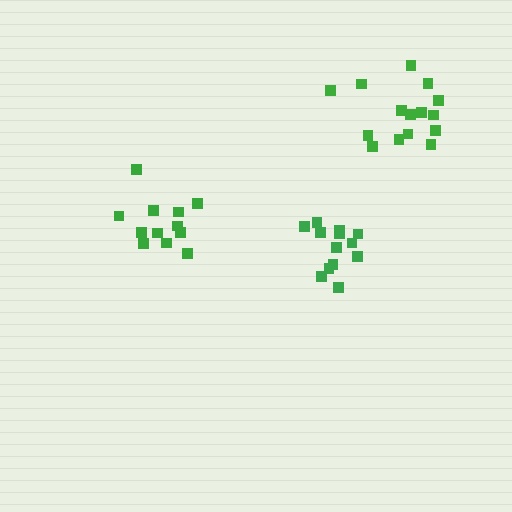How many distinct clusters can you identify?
There are 3 distinct clusters.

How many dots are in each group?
Group 1: 12 dots, Group 2: 13 dots, Group 3: 15 dots (40 total).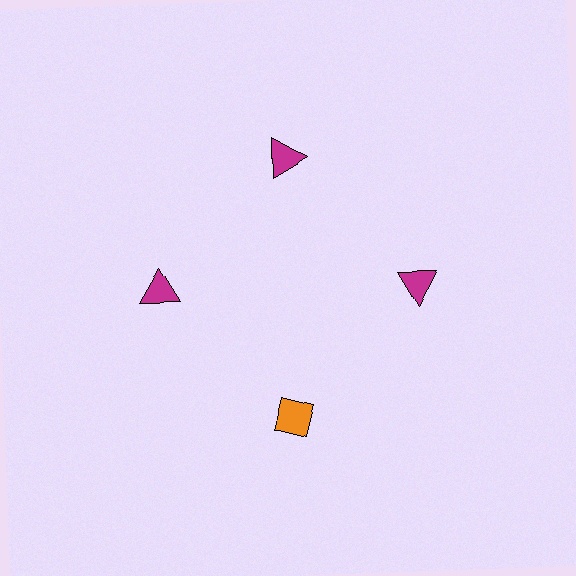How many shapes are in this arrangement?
There are 4 shapes arranged in a ring pattern.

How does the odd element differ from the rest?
It differs in both color (orange instead of magenta) and shape (diamond instead of triangle).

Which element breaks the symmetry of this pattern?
The orange diamond at roughly the 6 o'clock position breaks the symmetry. All other shapes are magenta triangles.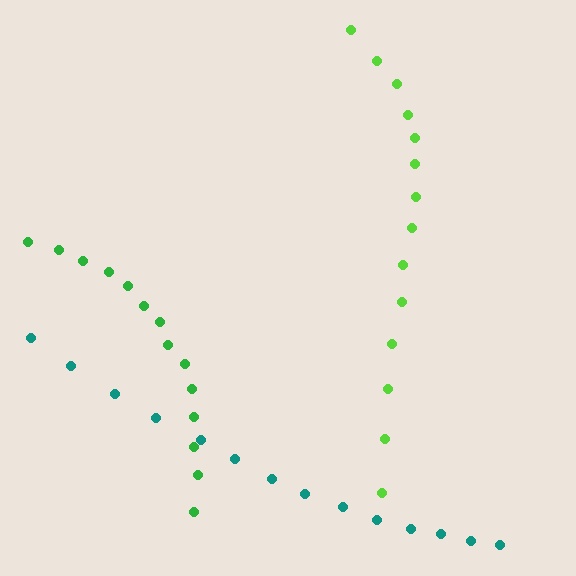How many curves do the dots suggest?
There are 3 distinct paths.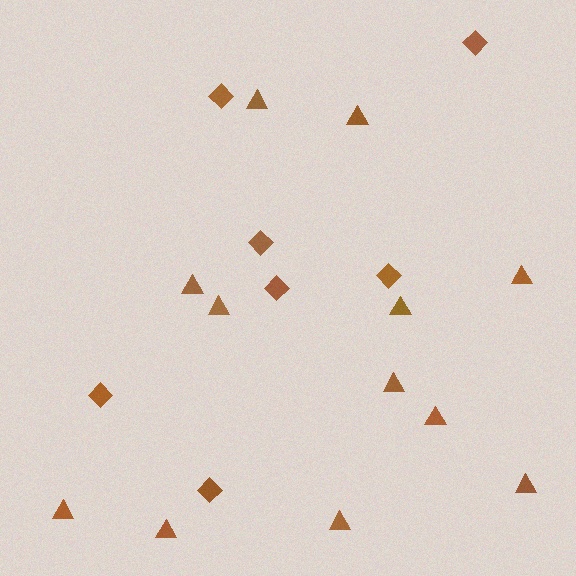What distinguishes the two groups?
There are 2 groups: one group of triangles (12) and one group of diamonds (7).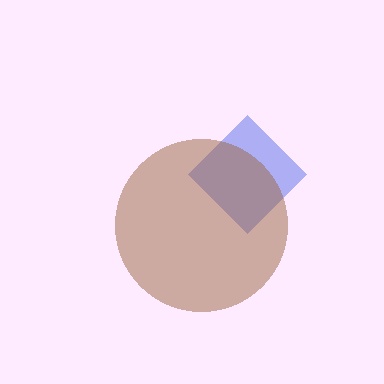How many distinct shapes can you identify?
There are 2 distinct shapes: a blue diamond, a brown circle.